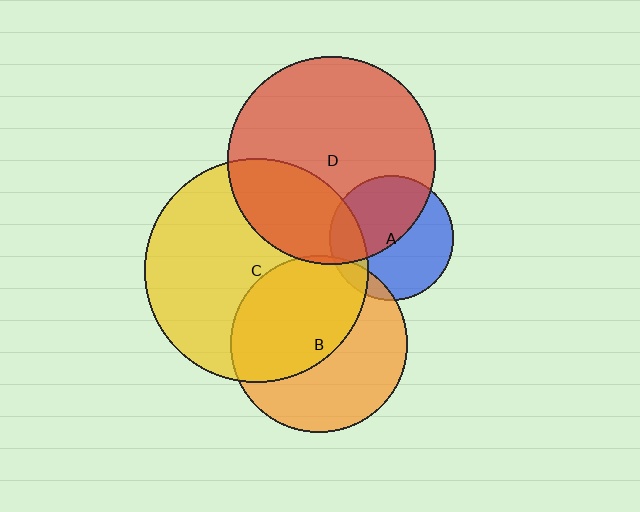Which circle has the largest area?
Circle C (yellow).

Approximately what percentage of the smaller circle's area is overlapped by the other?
Approximately 20%.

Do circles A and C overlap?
Yes.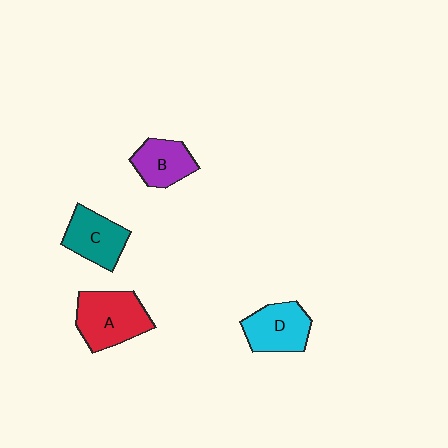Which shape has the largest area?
Shape A (red).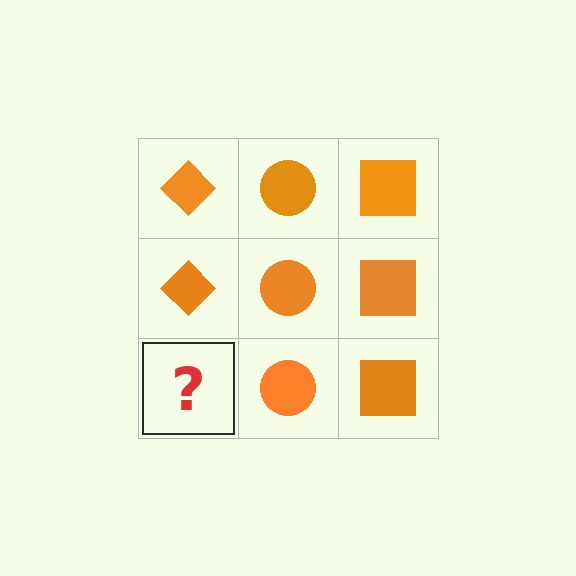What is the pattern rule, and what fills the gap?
The rule is that each column has a consistent shape. The gap should be filled with an orange diamond.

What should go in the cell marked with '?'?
The missing cell should contain an orange diamond.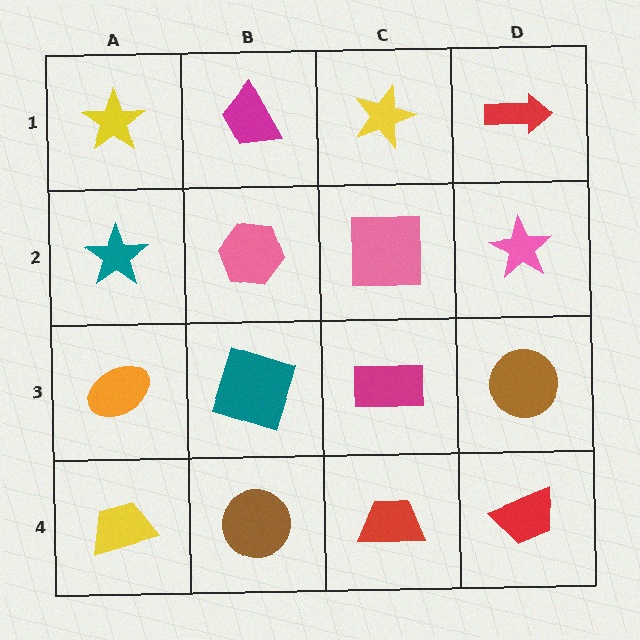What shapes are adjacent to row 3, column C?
A pink square (row 2, column C), a red trapezoid (row 4, column C), a teal square (row 3, column B), a brown circle (row 3, column D).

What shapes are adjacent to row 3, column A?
A teal star (row 2, column A), a yellow trapezoid (row 4, column A), a teal square (row 3, column B).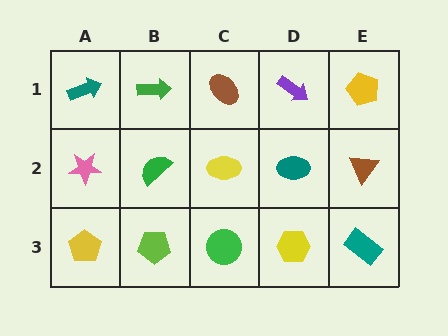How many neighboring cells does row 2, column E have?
3.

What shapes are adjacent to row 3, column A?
A pink star (row 2, column A), a lime pentagon (row 3, column B).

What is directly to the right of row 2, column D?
A brown triangle.